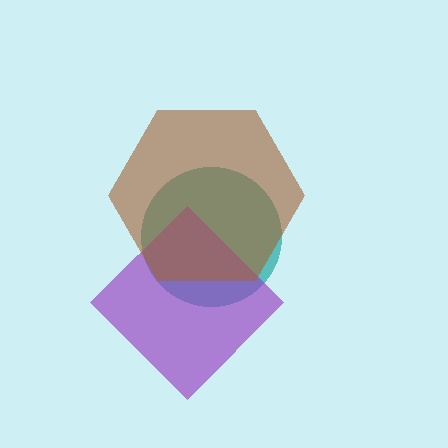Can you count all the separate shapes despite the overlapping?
Yes, there are 3 separate shapes.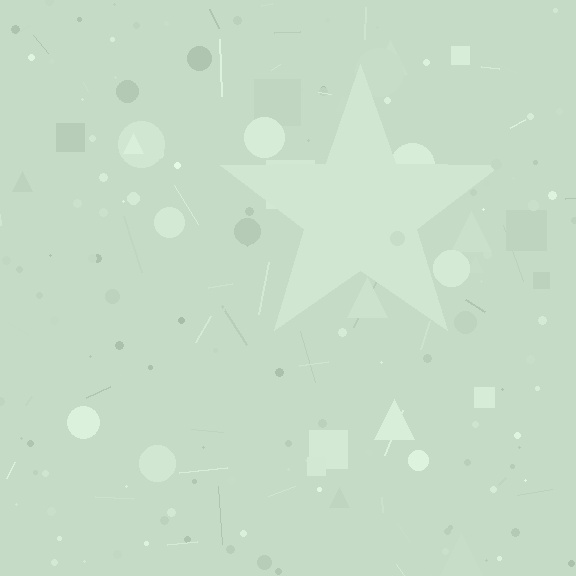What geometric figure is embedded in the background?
A star is embedded in the background.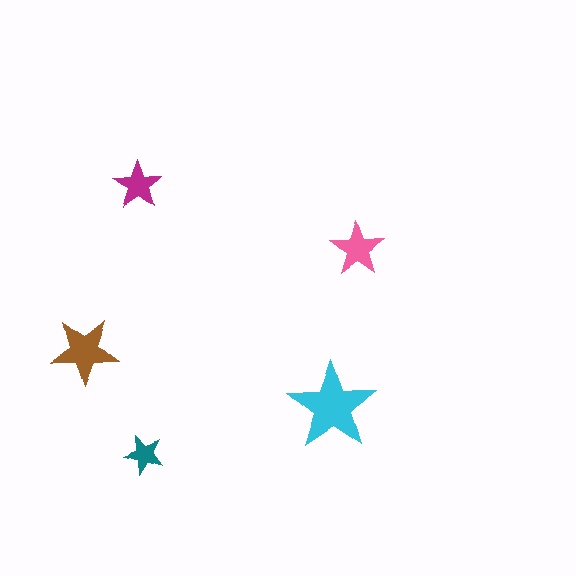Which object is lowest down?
The teal star is bottommost.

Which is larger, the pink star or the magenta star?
The pink one.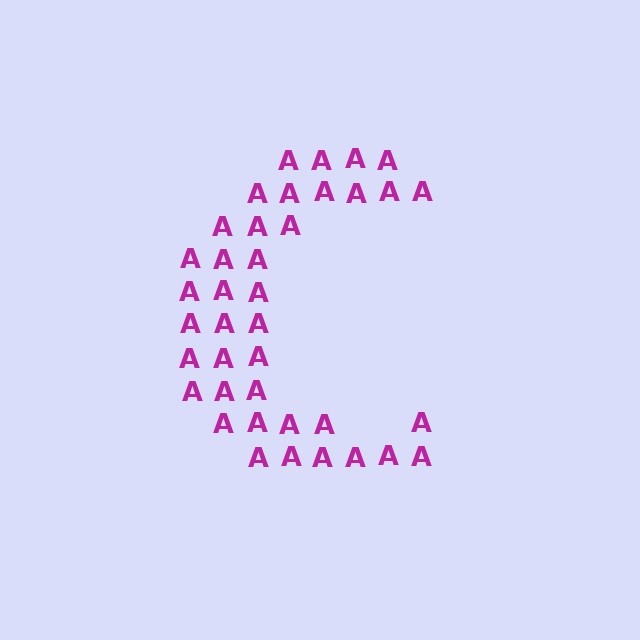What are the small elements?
The small elements are letter A's.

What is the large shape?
The large shape is the letter C.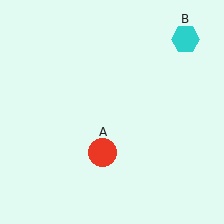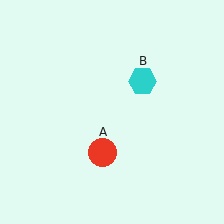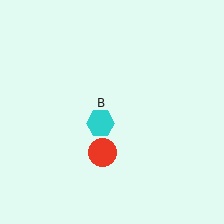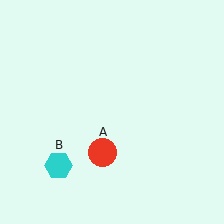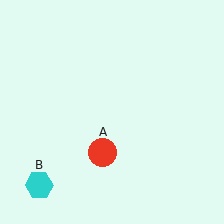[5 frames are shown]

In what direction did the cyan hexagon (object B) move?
The cyan hexagon (object B) moved down and to the left.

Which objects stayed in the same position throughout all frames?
Red circle (object A) remained stationary.